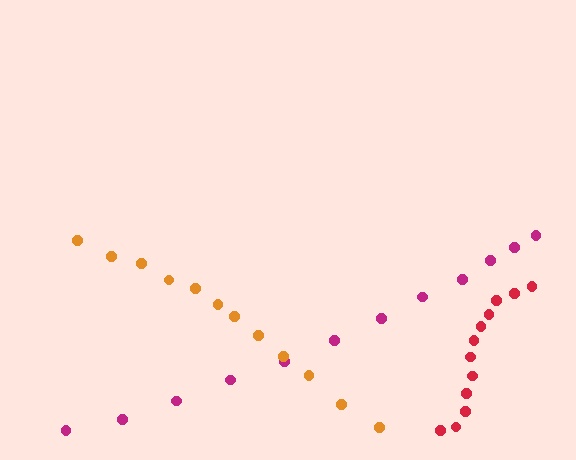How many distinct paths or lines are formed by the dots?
There are 3 distinct paths.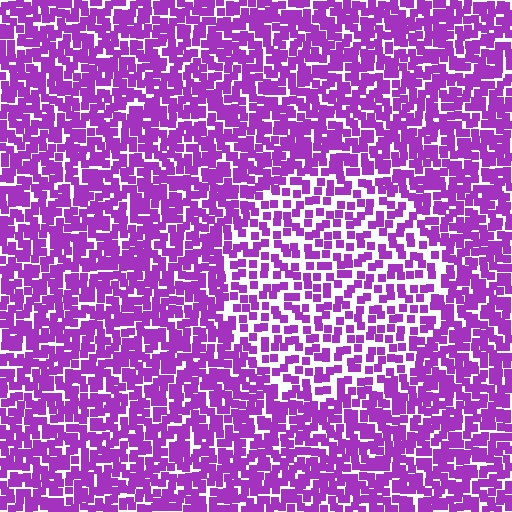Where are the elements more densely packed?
The elements are more densely packed outside the circle boundary.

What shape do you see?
I see a circle.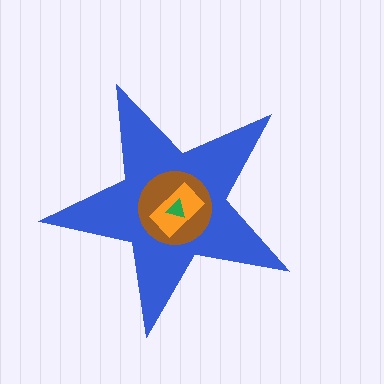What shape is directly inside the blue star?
The brown circle.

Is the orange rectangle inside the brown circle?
Yes.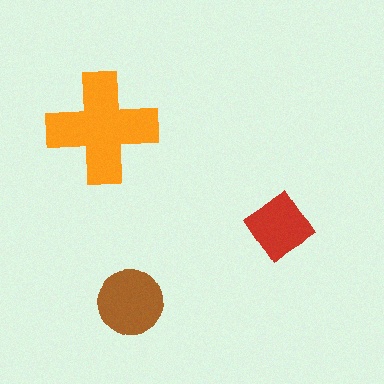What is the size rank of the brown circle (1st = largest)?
2nd.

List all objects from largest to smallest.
The orange cross, the brown circle, the red diamond.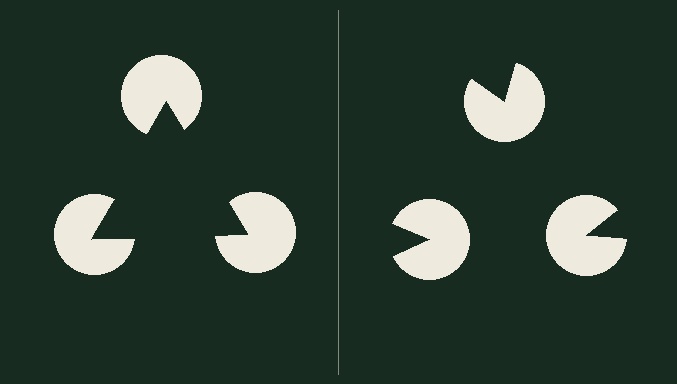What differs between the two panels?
The pac-man discs are positioned identically on both sides; only the wedge orientations differ. On the left they align to a triangle; on the right they are misaligned.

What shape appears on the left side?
An illusory triangle.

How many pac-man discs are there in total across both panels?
6 — 3 on each side.